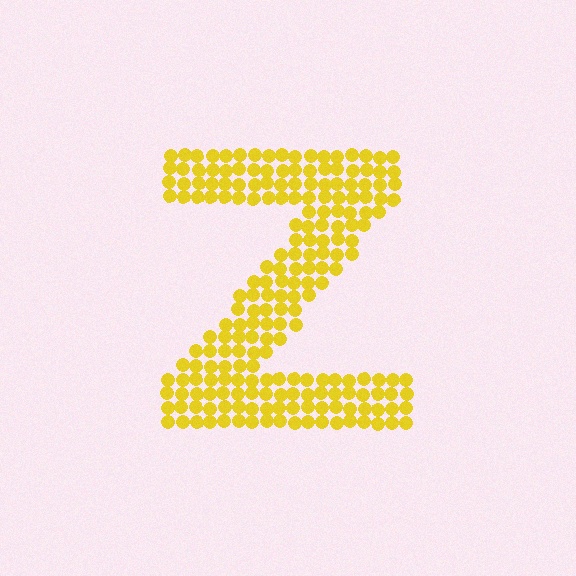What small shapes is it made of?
It is made of small circles.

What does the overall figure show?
The overall figure shows the letter Z.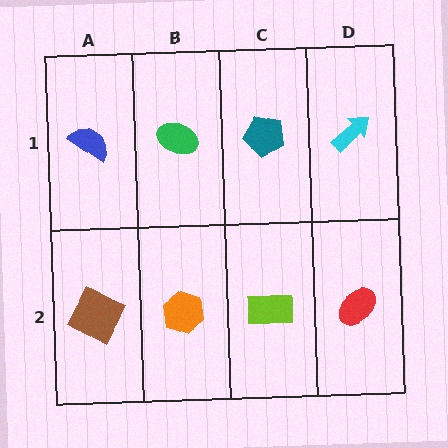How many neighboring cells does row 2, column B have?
3.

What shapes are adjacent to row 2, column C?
A teal pentagon (row 1, column C), an orange hexagon (row 2, column B), a red ellipse (row 2, column D).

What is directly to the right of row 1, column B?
A teal pentagon.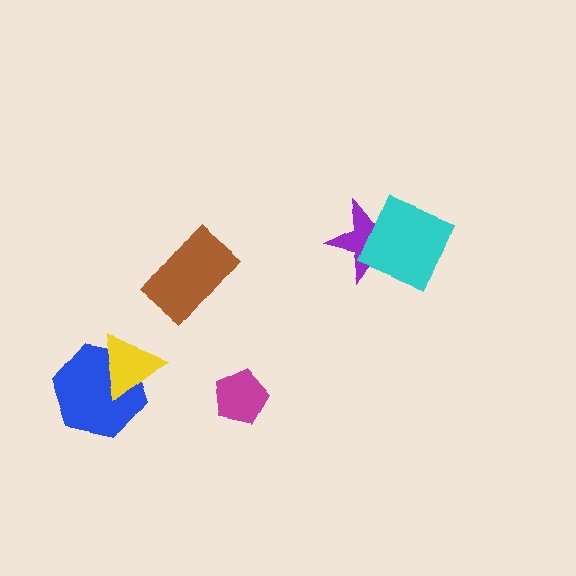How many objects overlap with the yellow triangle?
1 object overlaps with the yellow triangle.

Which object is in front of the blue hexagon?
The yellow triangle is in front of the blue hexagon.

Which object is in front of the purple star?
The cyan square is in front of the purple star.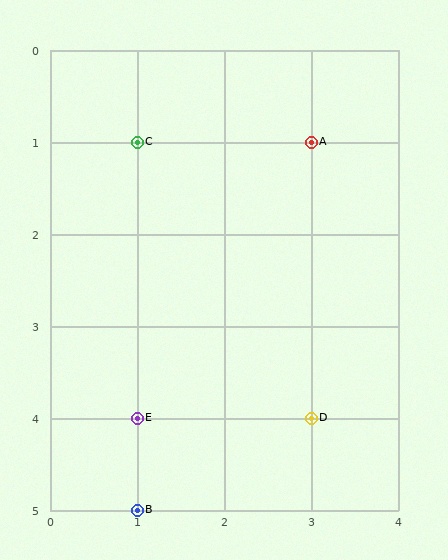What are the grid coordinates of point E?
Point E is at grid coordinates (1, 4).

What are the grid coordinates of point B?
Point B is at grid coordinates (1, 5).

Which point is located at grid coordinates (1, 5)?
Point B is at (1, 5).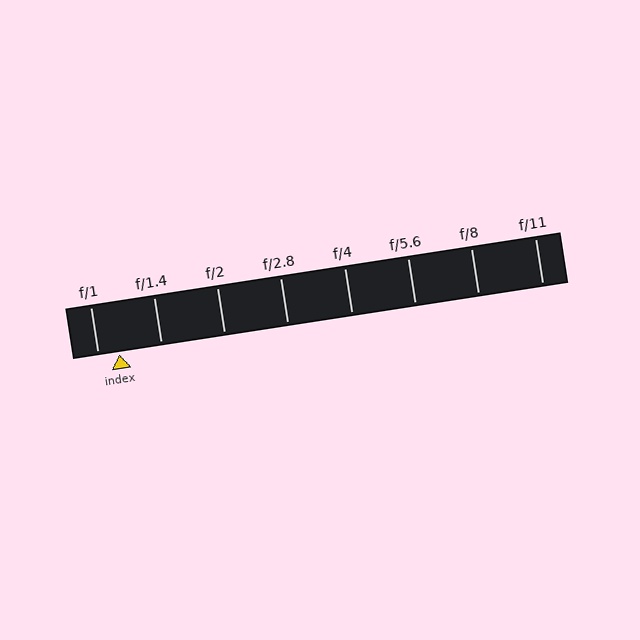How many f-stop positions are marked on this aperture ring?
There are 8 f-stop positions marked.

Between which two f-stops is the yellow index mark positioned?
The index mark is between f/1 and f/1.4.